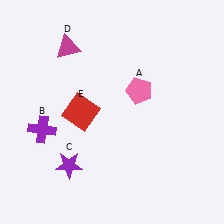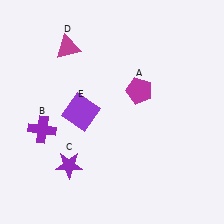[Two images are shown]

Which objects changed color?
A changed from pink to magenta. E changed from red to purple.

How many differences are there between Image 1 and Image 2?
There are 2 differences between the two images.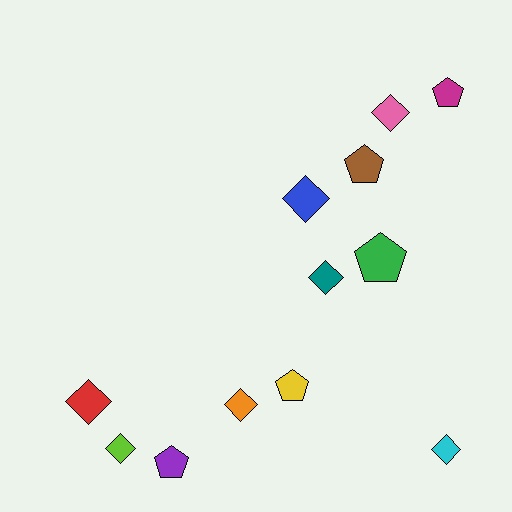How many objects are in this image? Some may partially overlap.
There are 12 objects.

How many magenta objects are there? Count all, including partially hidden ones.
There is 1 magenta object.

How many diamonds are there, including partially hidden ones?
There are 7 diamonds.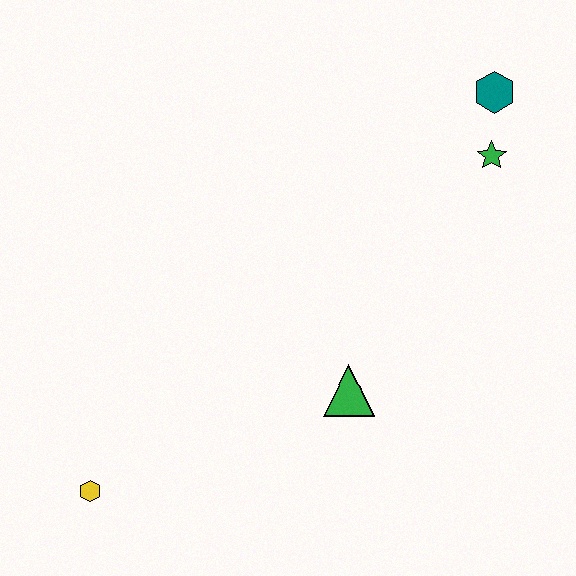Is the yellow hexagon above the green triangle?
No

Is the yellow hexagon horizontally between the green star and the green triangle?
No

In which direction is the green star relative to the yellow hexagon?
The green star is to the right of the yellow hexagon.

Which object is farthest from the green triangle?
The teal hexagon is farthest from the green triangle.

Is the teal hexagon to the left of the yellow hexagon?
No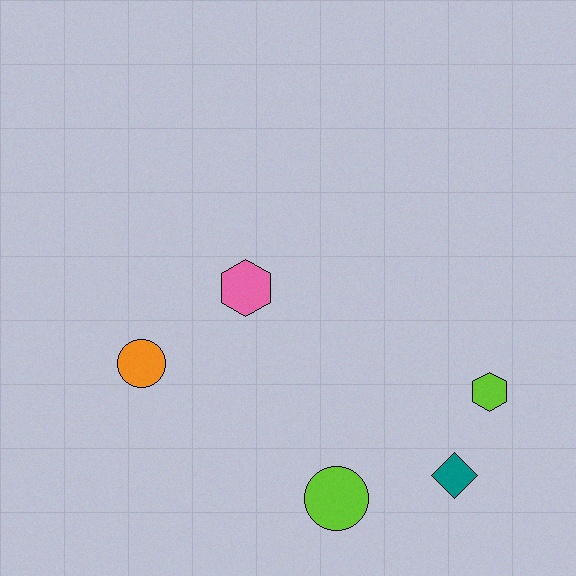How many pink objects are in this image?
There is 1 pink object.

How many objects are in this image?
There are 5 objects.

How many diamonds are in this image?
There is 1 diamond.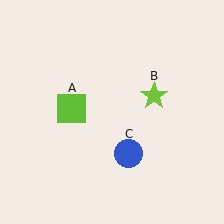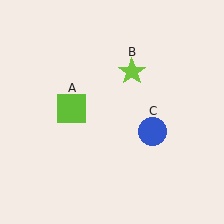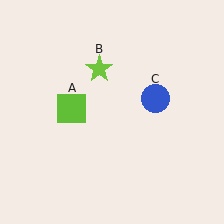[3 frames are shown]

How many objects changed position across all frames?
2 objects changed position: lime star (object B), blue circle (object C).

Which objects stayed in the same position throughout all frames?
Lime square (object A) remained stationary.